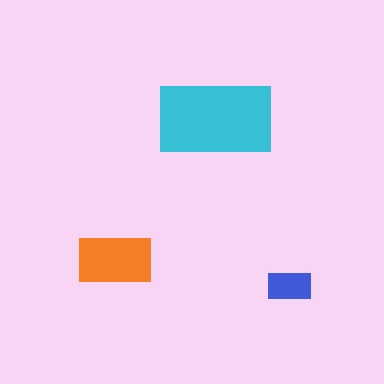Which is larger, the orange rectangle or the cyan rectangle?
The cyan one.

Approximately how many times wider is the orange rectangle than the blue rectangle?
About 1.5 times wider.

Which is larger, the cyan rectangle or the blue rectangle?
The cyan one.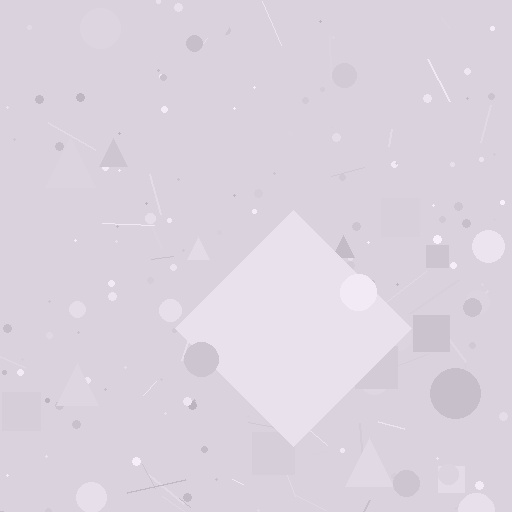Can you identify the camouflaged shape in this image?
The camouflaged shape is a diamond.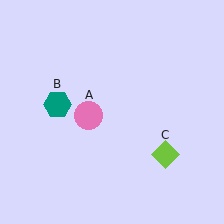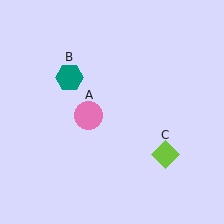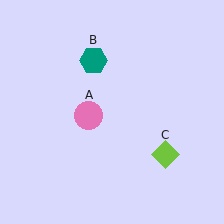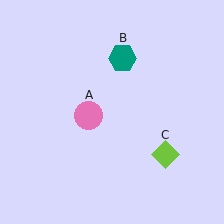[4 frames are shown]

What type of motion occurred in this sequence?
The teal hexagon (object B) rotated clockwise around the center of the scene.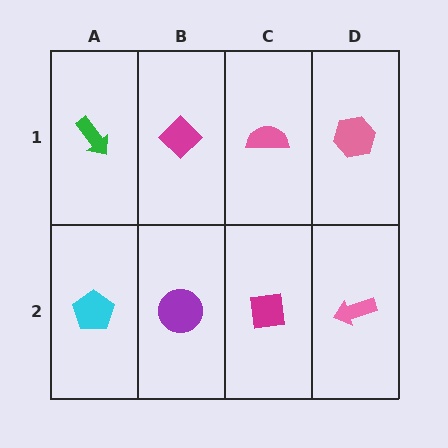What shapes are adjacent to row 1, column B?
A purple circle (row 2, column B), a green arrow (row 1, column A), a pink semicircle (row 1, column C).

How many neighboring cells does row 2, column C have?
3.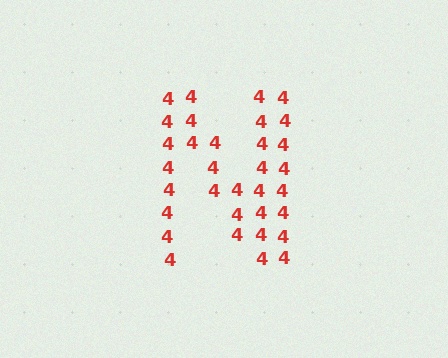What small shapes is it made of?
It is made of small digit 4's.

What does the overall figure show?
The overall figure shows the letter N.